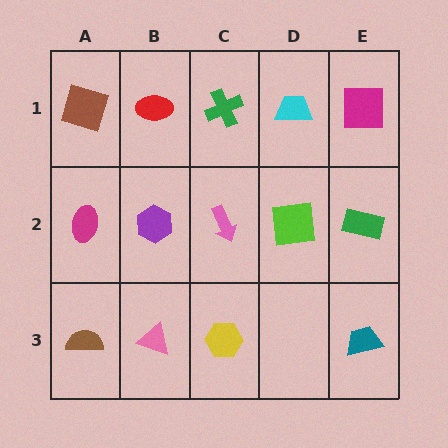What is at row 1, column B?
A red ellipse.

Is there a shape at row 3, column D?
No, that cell is empty.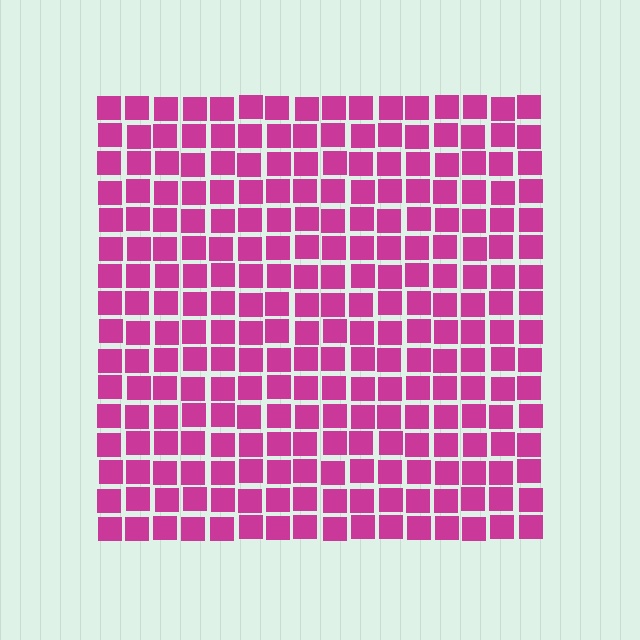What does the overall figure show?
The overall figure shows a square.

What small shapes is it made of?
It is made of small squares.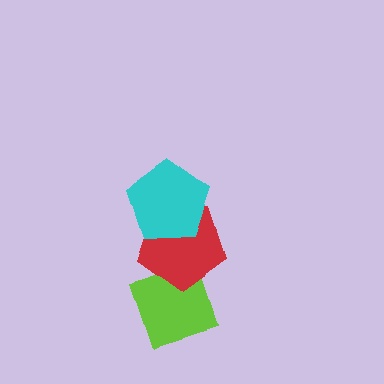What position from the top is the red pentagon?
The red pentagon is 2nd from the top.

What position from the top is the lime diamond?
The lime diamond is 3rd from the top.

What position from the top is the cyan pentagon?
The cyan pentagon is 1st from the top.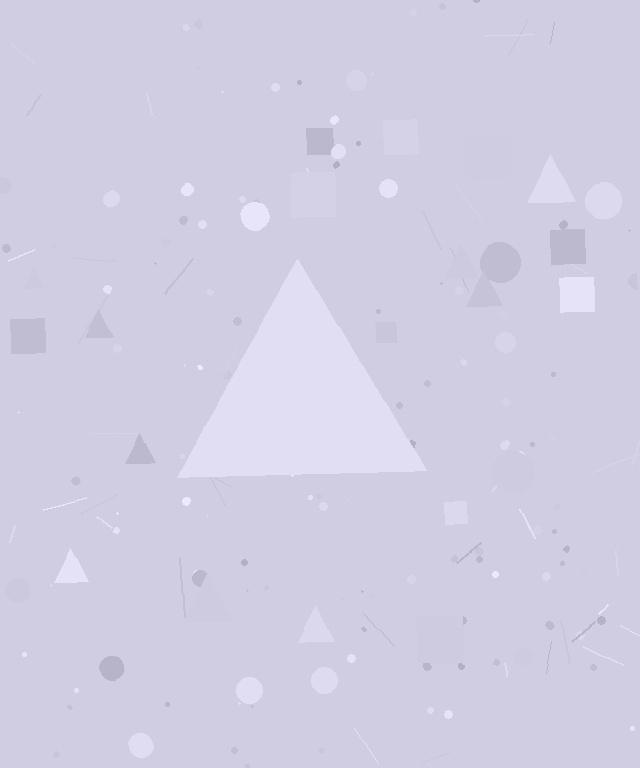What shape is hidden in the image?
A triangle is hidden in the image.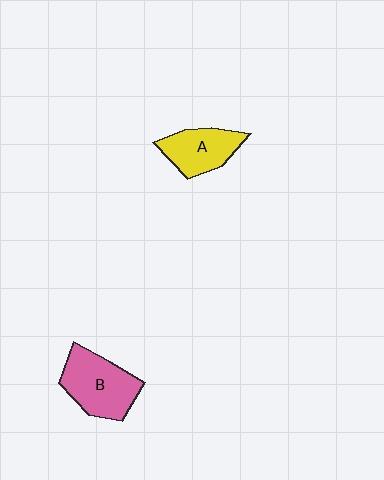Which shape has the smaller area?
Shape A (yellow).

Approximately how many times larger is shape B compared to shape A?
Approximately 1.3 times.